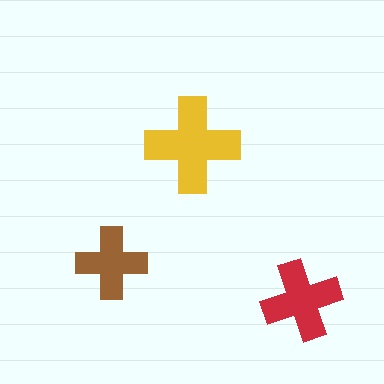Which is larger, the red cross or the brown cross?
The red one.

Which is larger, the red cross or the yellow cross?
The yellow one.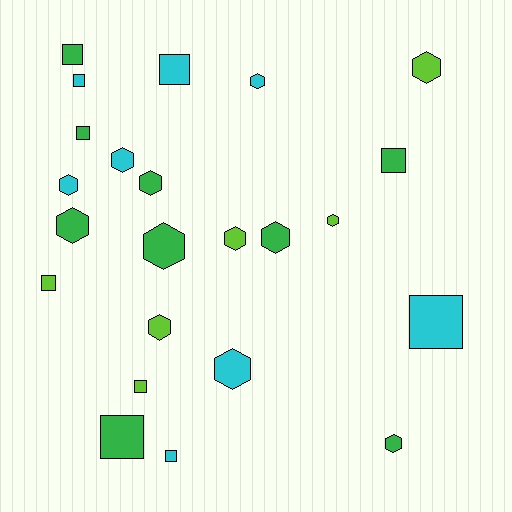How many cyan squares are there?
There are 4 cyan squares.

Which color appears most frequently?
Green, with 9 objects.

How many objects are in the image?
There are 23 objects.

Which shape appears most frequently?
Hexagon, with 13 objects.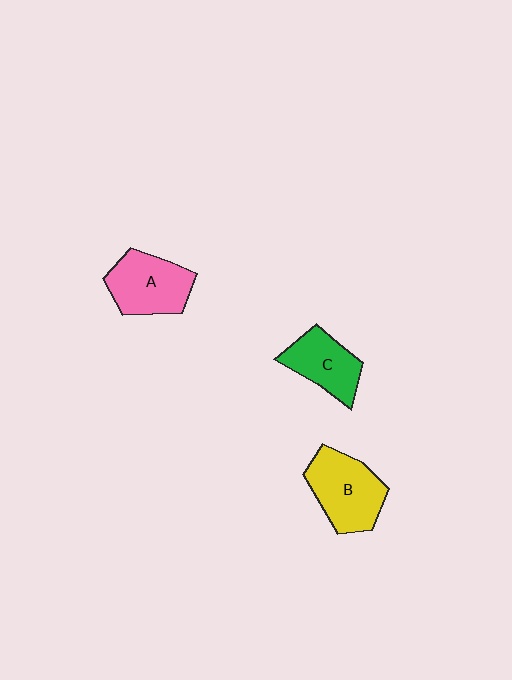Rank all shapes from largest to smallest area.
From largest to smallest: B (yellow), A (pink), C (green).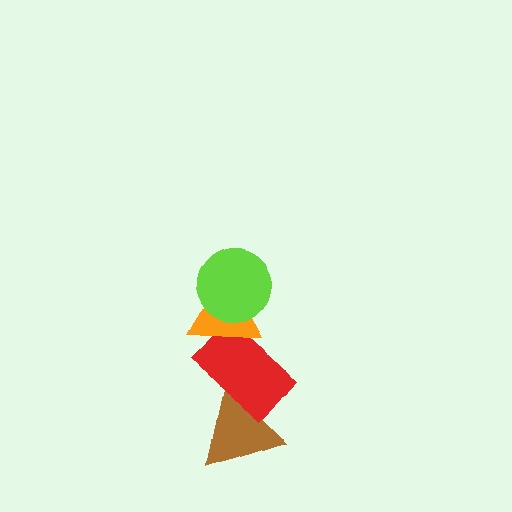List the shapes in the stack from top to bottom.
From top to bottom: the lime circle, the orange triangle, the red rectangle, the brown triangle.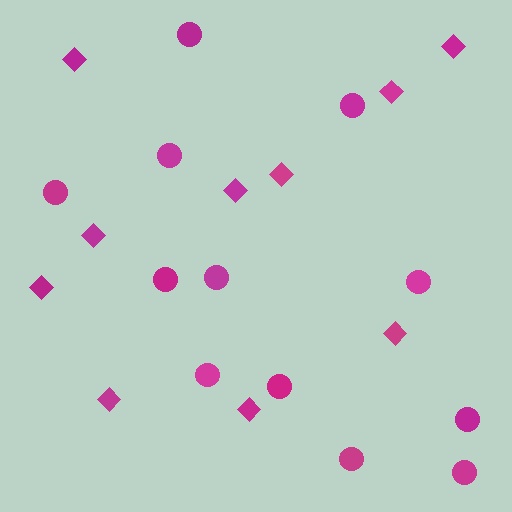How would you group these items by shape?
There are 2 groups: one group of diamonds (10) and one group of circles (12).